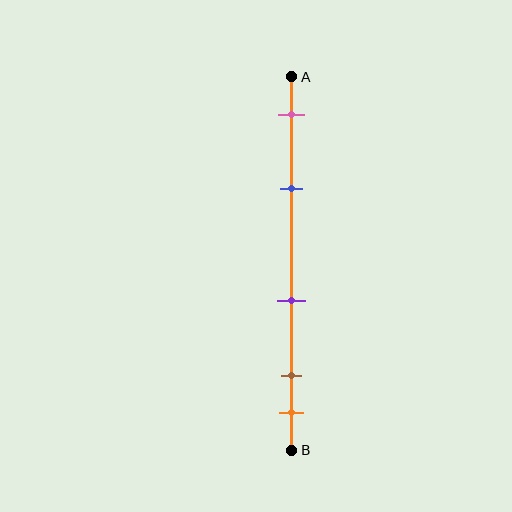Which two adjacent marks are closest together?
The brown and orange marks are the closest adjacent pair.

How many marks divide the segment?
There are 5 marks dividing the segment.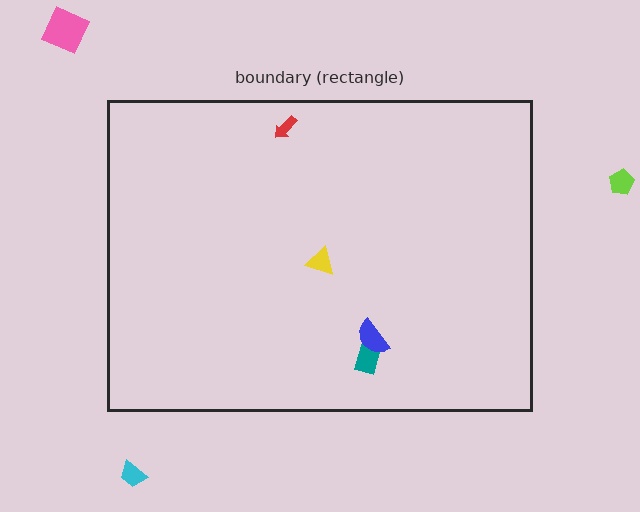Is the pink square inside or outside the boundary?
Outside.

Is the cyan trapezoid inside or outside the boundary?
Outside.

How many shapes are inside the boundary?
4 inside, 3 outside.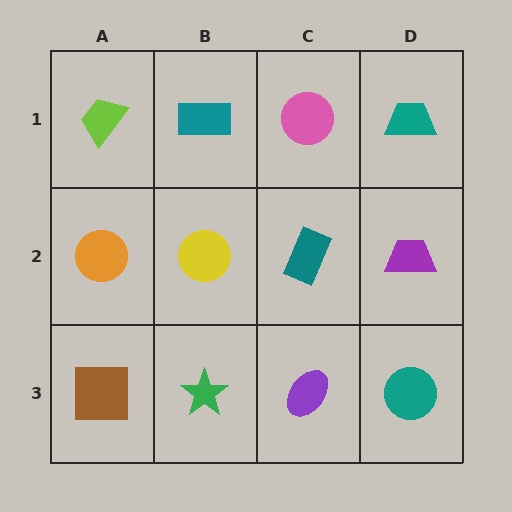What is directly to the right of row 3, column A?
A green star.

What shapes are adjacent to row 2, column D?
A teal trapezoid (row 1, column D), a teal circle (row 3, column D), a teal rectangle (row 2, column C).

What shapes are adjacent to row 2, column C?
A pink circle (row 1, column C), a purple ellipse (row 3, column C), a yellow circle (row 2, column B), a purple trapezoid (row 2, column D).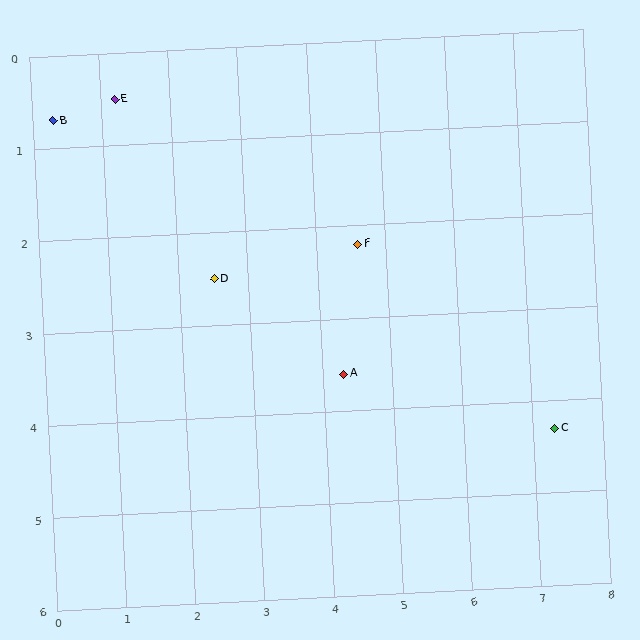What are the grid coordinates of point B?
Point B is at approximately (0.3, 0.7).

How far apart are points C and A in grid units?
Points C and A are about 3.1 grid units apart.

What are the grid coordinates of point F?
Point F is at approximately (4.6, 2.2).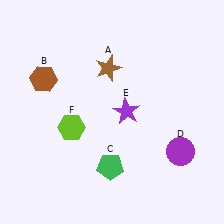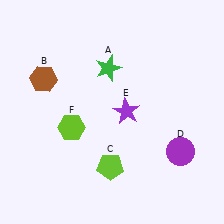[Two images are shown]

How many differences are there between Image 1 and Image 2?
There are 2 differences between the two images.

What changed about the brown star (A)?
In Image 1, A is brown. In Image 2, it changed to green.